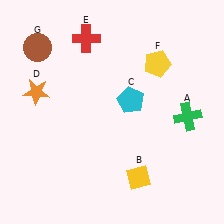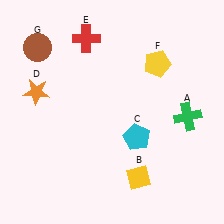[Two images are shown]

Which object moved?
The cyan pentagon (C) moved down.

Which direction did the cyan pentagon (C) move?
The cyan pentagon (C) moved down.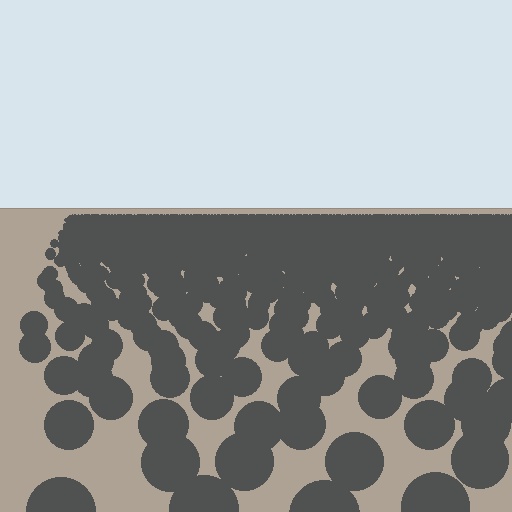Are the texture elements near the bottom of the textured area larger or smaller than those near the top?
Larger. Near the bottom, elements are closer to the viewer and appear at a bigger on-screen size.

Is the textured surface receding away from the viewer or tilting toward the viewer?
The surface is receding away from the viewer. Texture elements get smaller and denser toward the top.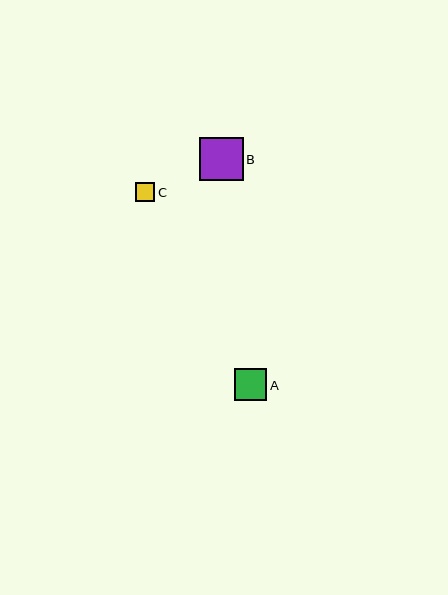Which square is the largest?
Square B is the largest with a size of approximately 44 pixels.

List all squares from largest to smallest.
From largest to smallest: B, A, C.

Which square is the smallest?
Square C is the smallest with a size of approximately 19 pixels.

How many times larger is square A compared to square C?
Square A is approximately 1.7 times the size of square C.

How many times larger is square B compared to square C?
Square B is approximately 2.3 times the size of square C.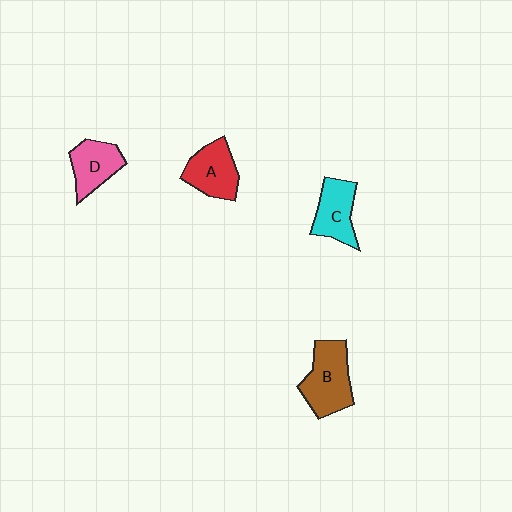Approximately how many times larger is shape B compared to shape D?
Approximately 1.3 times.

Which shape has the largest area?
Shape B (brown).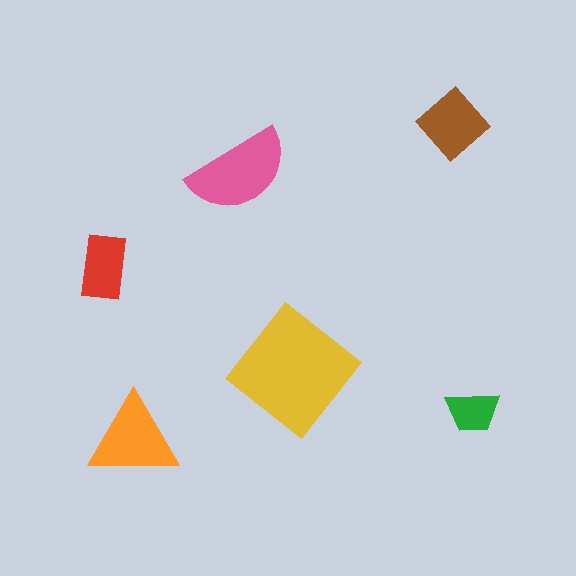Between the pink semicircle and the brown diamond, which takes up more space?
The pink semicircle.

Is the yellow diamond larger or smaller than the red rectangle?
Larger.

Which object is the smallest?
The green trapezoid.